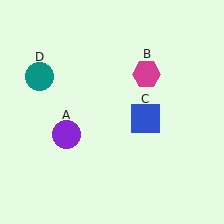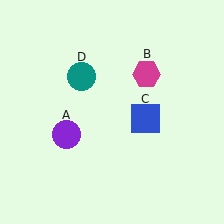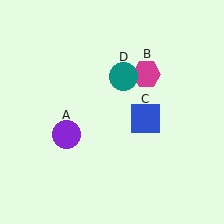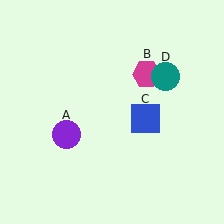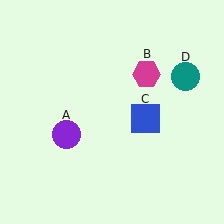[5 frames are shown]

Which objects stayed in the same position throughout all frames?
Purple circle (object A) and magenta hexagon (object B) and blue square (object C) remained stationary.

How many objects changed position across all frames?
1 object changed position: teal circle (object D).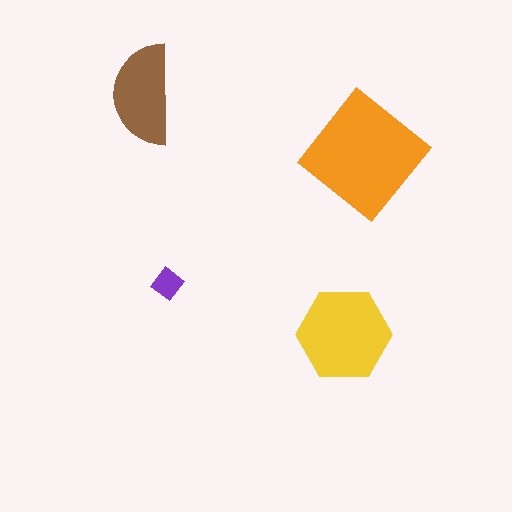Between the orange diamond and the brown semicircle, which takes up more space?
The orange diamond.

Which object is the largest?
The orange diamond.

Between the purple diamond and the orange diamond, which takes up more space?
The orange diamond.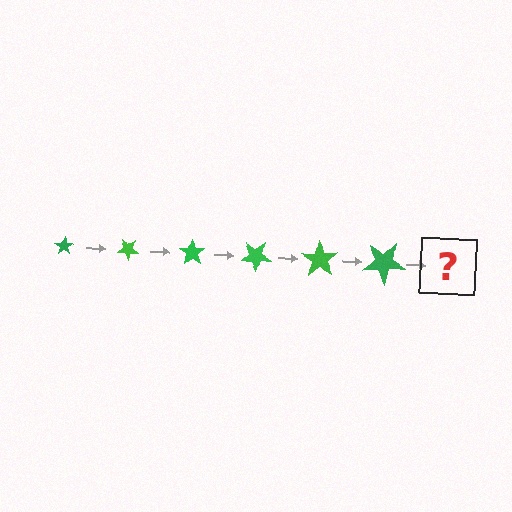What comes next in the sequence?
The next element should be a star, larger than the previous one and rotated 210 degrees from the start.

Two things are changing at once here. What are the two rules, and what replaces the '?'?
The two rules are that the star grows larger each step and it rotates 35 degrees each step. The '?' should be a star, larger than the previous one and rotated 210 degrees from the start.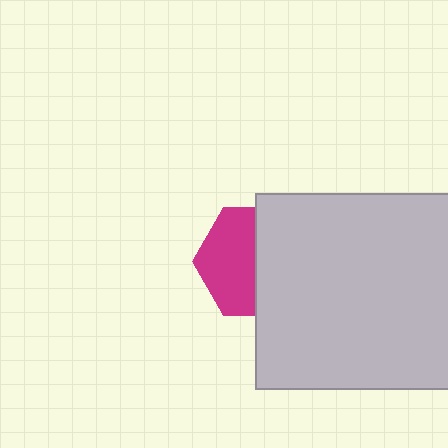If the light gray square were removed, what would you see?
You would see the complete magenta hexagon.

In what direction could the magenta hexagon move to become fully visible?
The magenta hexagon could move left. That would shift it out from behind the light gray square entirely.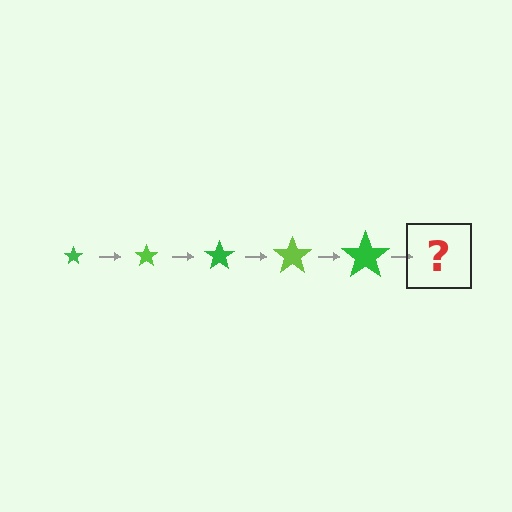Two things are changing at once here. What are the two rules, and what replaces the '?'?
The two rules are that the star grows larger each step and the color cycles through green and lime. The '?' should be a lime star, larger than the previous one.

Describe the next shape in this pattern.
It should be a lime star, larger than the previous one.